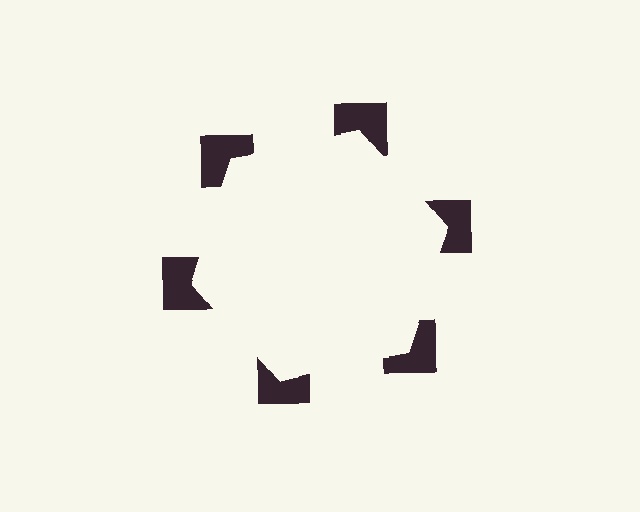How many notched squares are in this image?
There are 6 — one at each vertex of the illusory hexagon.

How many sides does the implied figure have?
6 sides.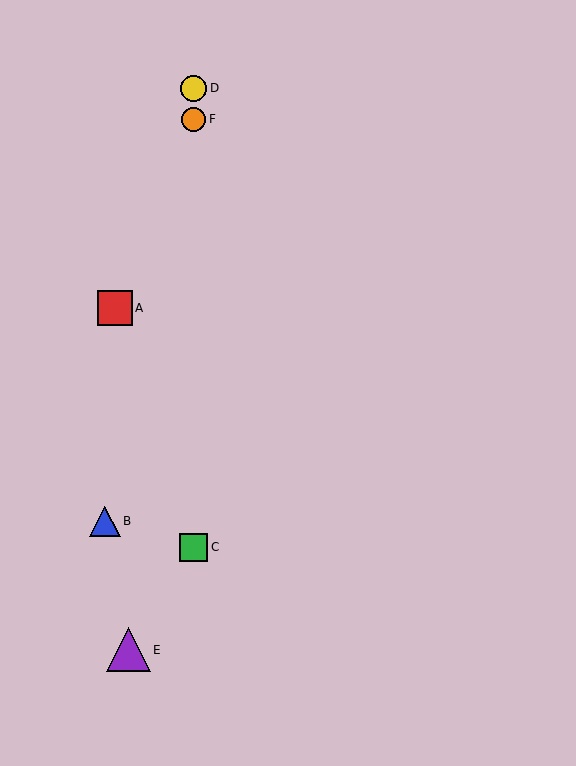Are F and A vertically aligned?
No, F is at x≈194 and A is at x≈115.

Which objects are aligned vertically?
Objects C, D, F are aligned vertically.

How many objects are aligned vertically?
3 objects (C, D, F) are aligned vertically.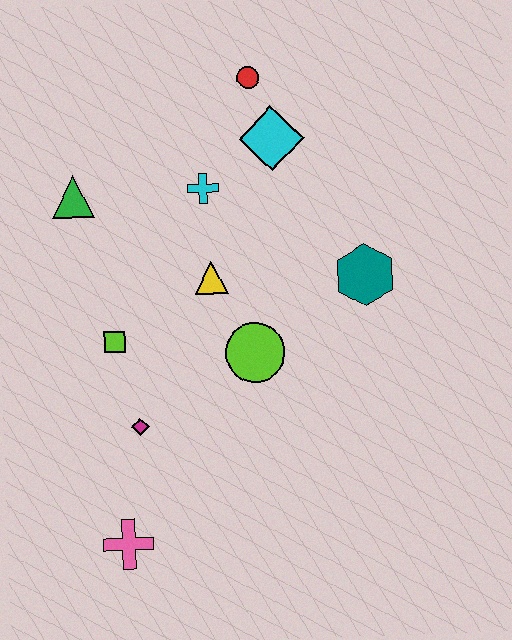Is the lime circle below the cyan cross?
Yes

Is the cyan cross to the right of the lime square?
Yes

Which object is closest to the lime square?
The magenta diamond is closest to the lime square.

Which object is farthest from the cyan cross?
The pink cross is farthest from the cyan cross.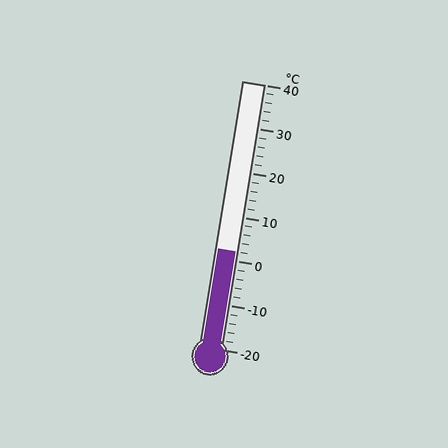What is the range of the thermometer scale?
The thermometer scale ranges from -20°C to 40°C.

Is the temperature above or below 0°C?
The temperature is above 0°C.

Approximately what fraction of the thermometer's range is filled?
The thermometer is filled to approximately 35% of its range.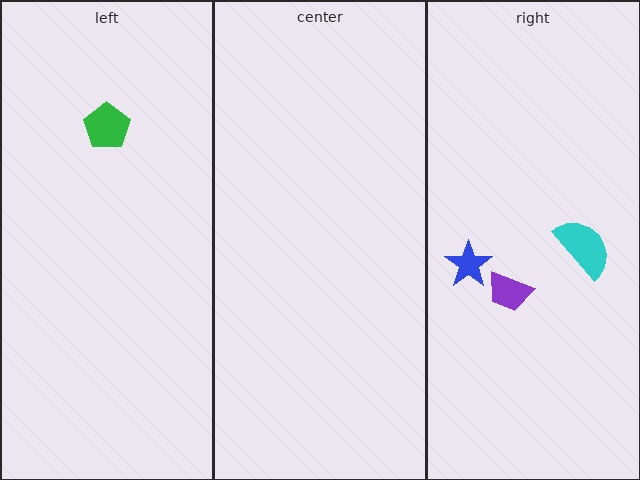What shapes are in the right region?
The blue star, the cyan semicircle, the purple trapezoid.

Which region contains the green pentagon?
The left region.